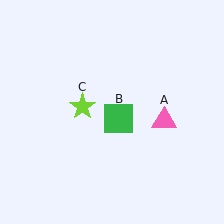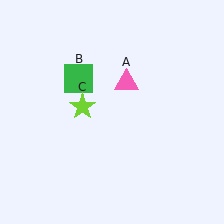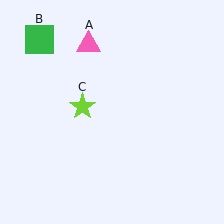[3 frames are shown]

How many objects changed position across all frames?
2 objects changed position: pink triangle (object A), green square (object B).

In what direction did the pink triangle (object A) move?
The pink triangle (object A) moved up and to the left.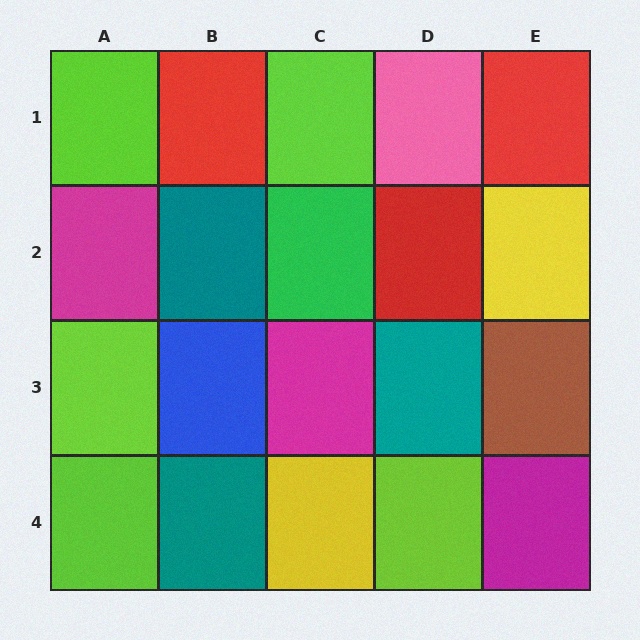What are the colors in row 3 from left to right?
Lime, blue, magenta, teal, brown.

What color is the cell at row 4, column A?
Lime.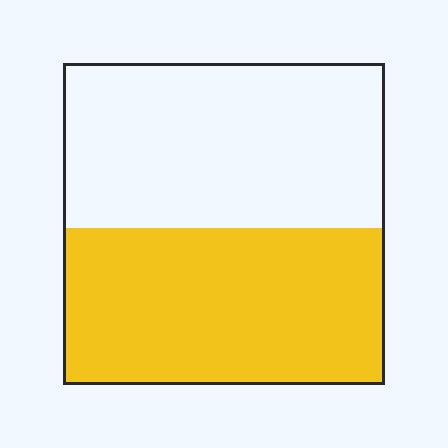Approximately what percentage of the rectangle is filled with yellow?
Approximately 50%.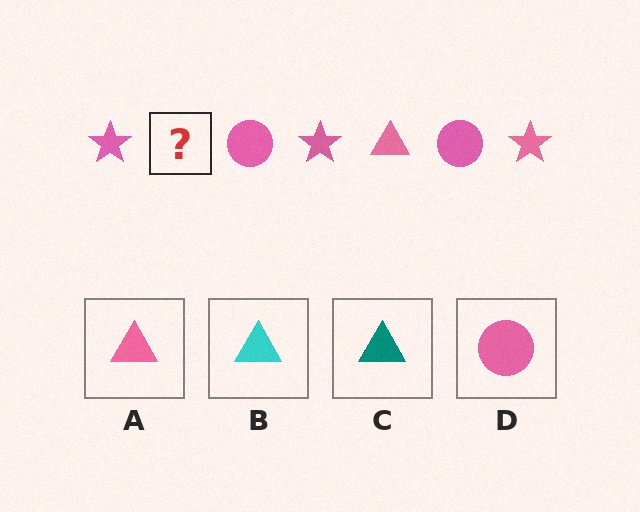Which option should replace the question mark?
Option A.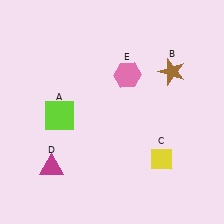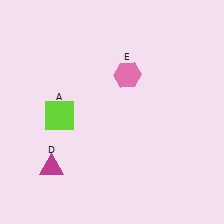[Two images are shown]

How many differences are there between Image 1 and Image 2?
There are 2 differences between the two images.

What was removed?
The brown star (B), the yellow diamond (C) were removed in Image 2.